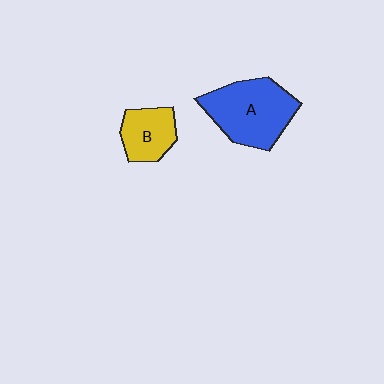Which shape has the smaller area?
Shape B (yellow).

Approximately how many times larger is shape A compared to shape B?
Approximately 1.8 times.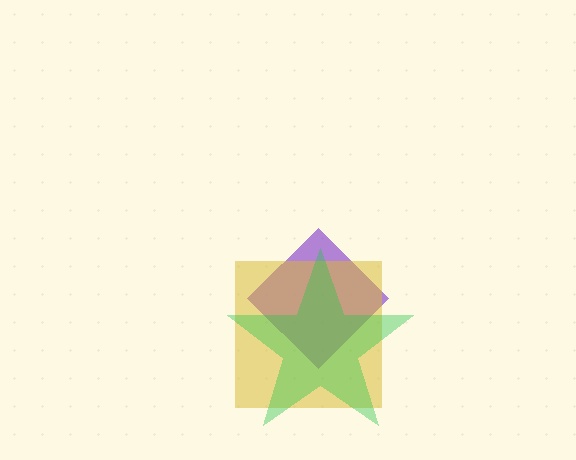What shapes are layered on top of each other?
The layered shapes are: a purple diamond, a yellow square, a green star.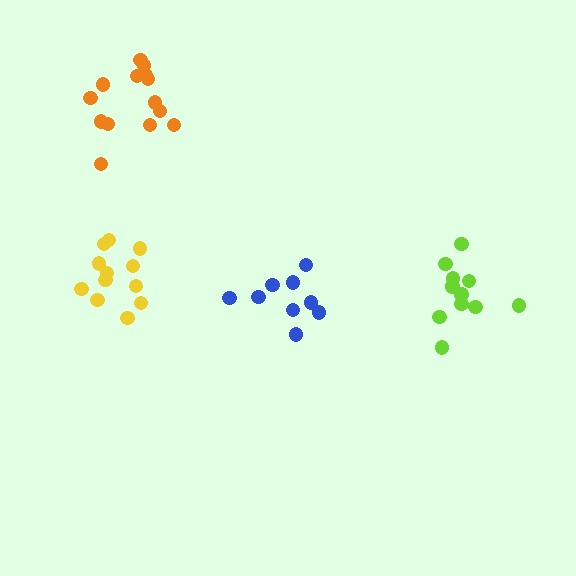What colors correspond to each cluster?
The clusters are colored: orange, yellow, lime, blue.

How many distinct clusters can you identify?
There are 4 distinct clusters.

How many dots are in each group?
Group 1: 14 dots, Group 2: 12 dots, Group 3: 11 dots, Group 4: 9 dots (46 total).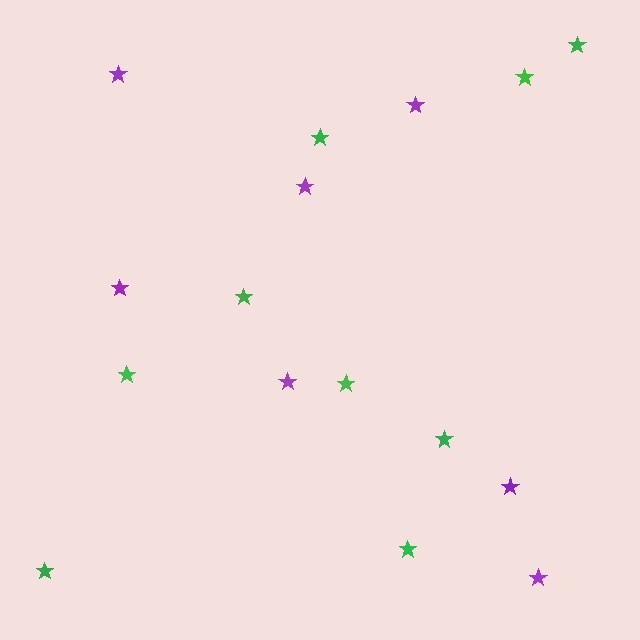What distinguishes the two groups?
There are 2 groups: one group of purple stars (7) and one group of green stars (9).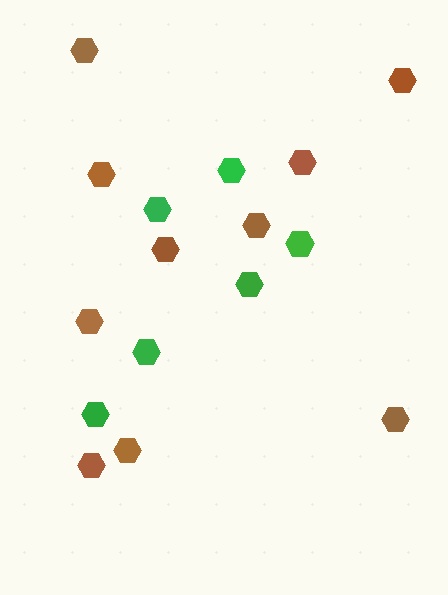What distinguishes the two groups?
There are 2 groups: one group of brown hexagons (10) and one group of green hexagons (6).